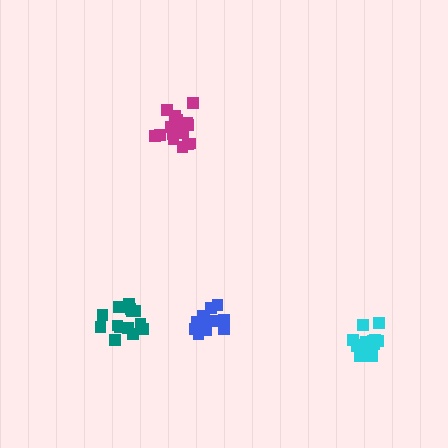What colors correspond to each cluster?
The clusters are colored: cyan, magenta, teal, blue.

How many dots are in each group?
Group 1: 17 dots, Group 2: 18 dots, Group 3: 16 dots, Group 4: 14 dots (65 total).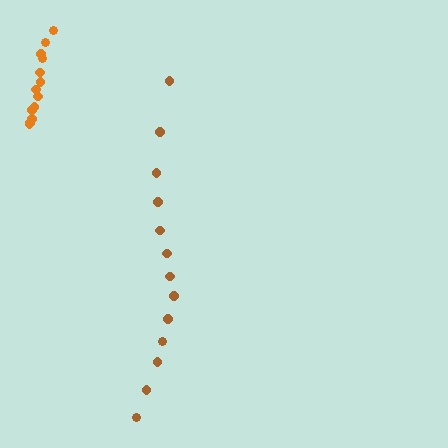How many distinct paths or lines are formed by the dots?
There are 2 distinct paths.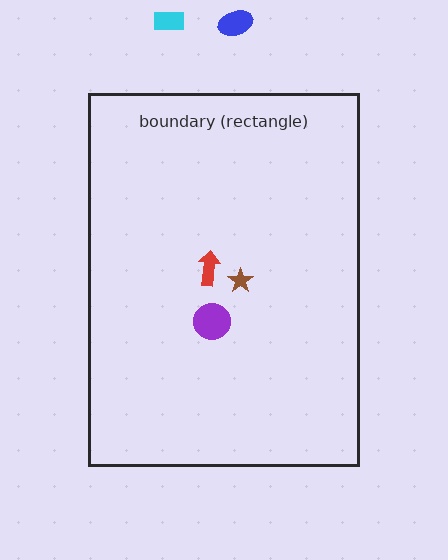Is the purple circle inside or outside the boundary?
Inside.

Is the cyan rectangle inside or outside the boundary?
Outside.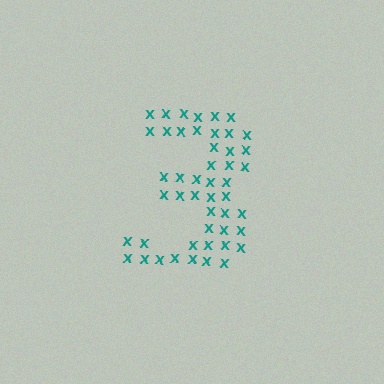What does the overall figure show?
The overall figure shows the digit 3.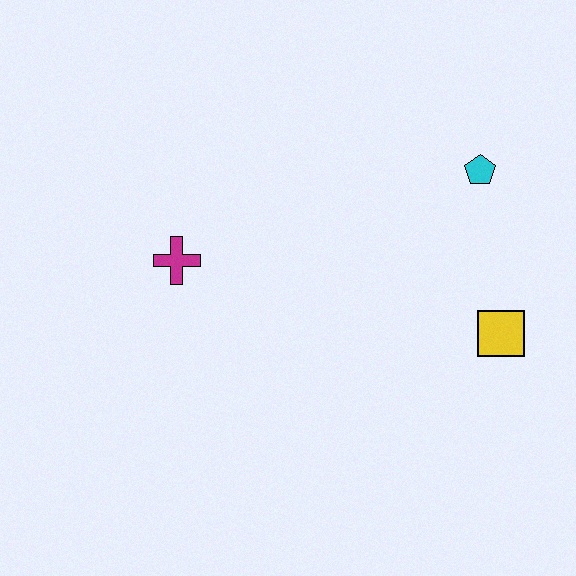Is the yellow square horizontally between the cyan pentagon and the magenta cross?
No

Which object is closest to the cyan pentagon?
The yellow square is closest to the cyan pentagon.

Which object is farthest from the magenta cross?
The yellow square is farthest from the magenta cross.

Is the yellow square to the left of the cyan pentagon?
No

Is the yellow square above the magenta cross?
No